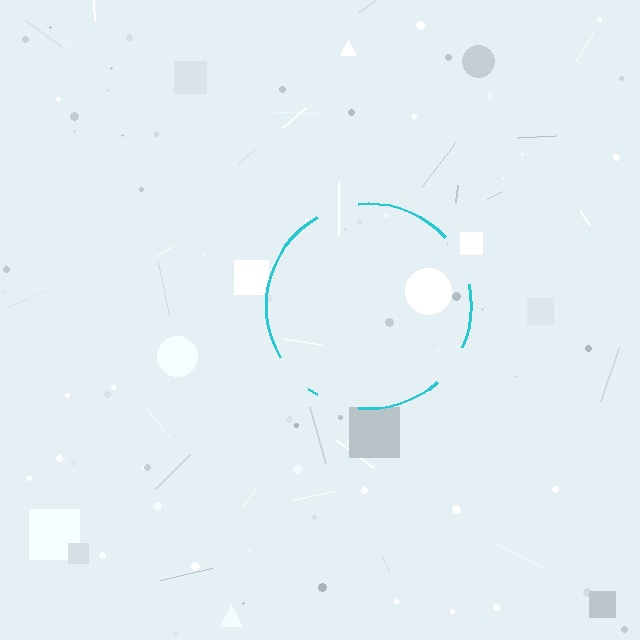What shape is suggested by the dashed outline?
The dashed outline suggests a circle.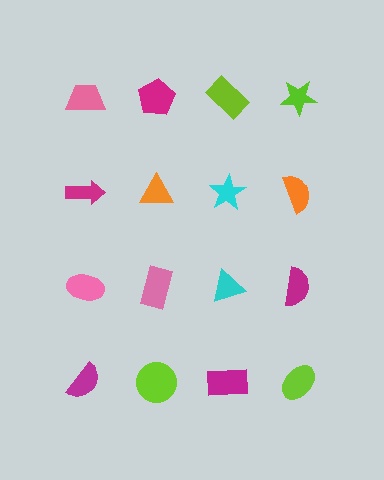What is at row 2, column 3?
A cyan star.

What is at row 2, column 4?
An orange semicircle.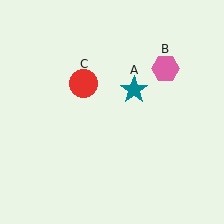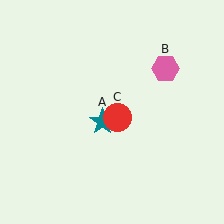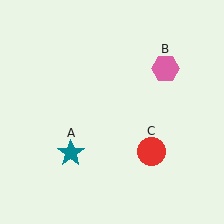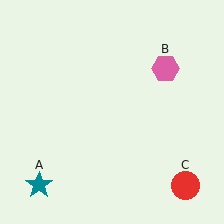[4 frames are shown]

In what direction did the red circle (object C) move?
The red circle (object C) moved down and to the right.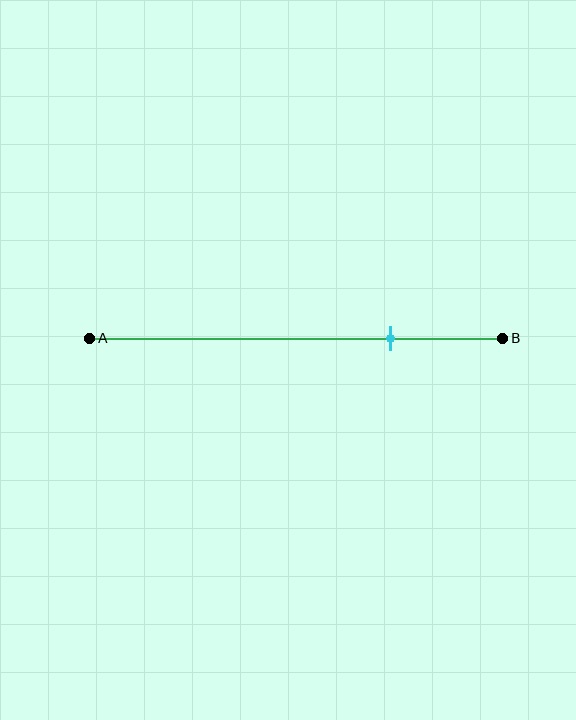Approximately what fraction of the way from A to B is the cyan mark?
The cyan mark is approximately 75% of the way from A to B.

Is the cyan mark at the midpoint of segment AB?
No, the mark is at about 75% from A, not at the 50% midpoint.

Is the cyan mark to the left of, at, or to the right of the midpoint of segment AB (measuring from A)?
The cyan mark is to the right of the midpoint of segment AB.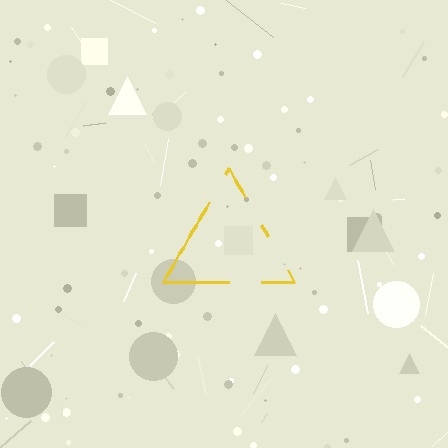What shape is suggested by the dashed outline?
The dashed outline suggests a triangle.